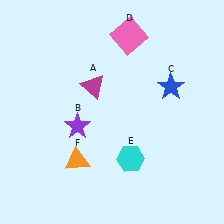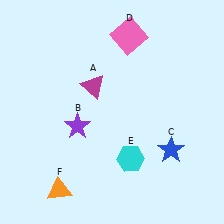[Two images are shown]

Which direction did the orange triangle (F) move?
The orange triangle (F) moved down.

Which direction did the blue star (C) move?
The blue star (C) moved down.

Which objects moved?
The objects that moved are: the blue star (C), the orange triangle (F).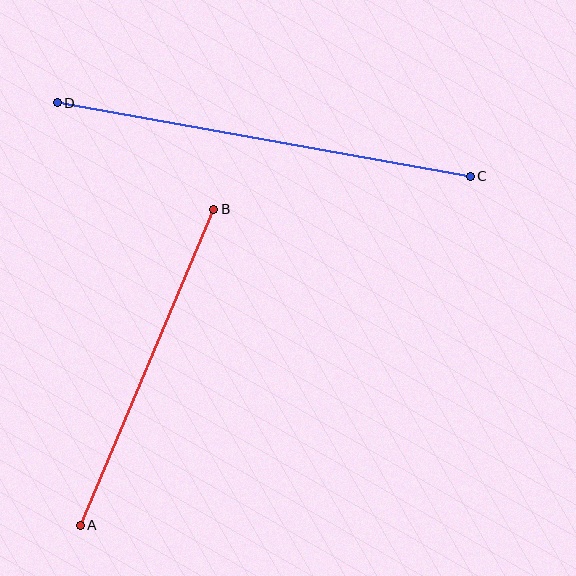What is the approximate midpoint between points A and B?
The midpoint is at approximately (147, 367) pixels.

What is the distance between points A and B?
The distance is approximately 343 pixels.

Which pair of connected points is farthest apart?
Points C and D are farthest apart.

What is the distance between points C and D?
The distance is approximately 419 pixels.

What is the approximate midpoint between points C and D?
The midpoint is at approximately (264, 139) pixels.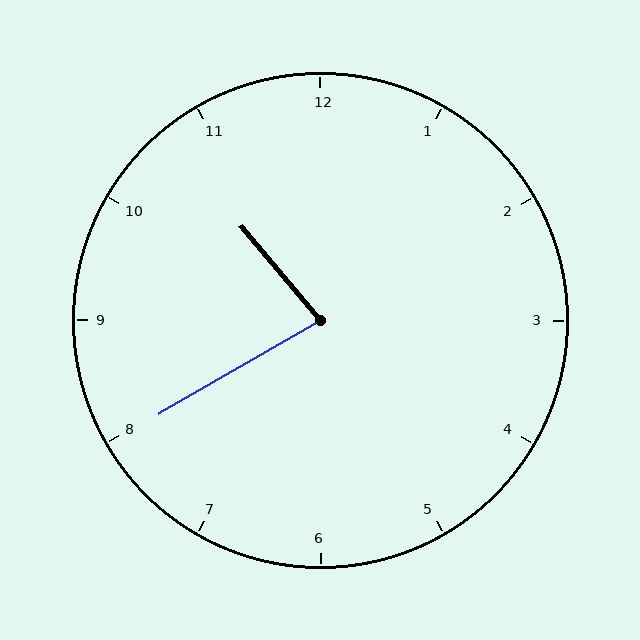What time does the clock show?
10:40.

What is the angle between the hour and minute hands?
Approximately 80 degrees.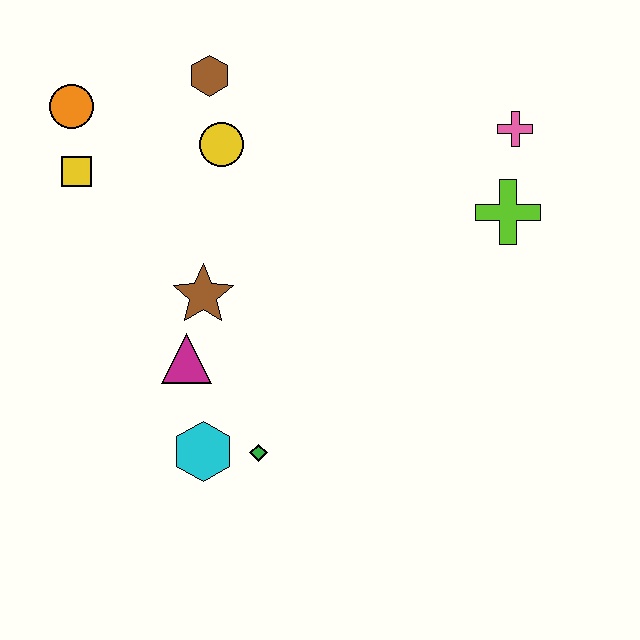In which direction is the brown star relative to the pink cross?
The brown star is to the left of the pink cross.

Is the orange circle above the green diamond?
Yes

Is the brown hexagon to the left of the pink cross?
Yes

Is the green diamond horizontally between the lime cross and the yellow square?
Yes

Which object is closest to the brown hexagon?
The yellow circle is closest to the brown hexagon.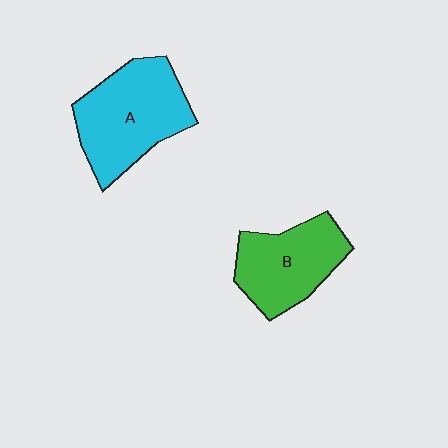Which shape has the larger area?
Shape A (cyan).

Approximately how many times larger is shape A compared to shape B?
Approximately 1.3 times.